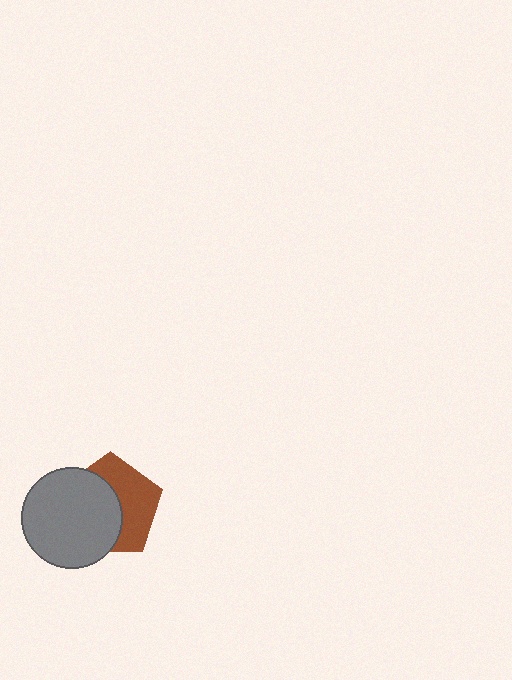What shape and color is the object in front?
The object in front is a gray circle.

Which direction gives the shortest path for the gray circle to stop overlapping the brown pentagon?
Moving left gives the shortest separation.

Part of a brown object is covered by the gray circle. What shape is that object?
It is a pentagon.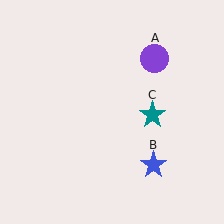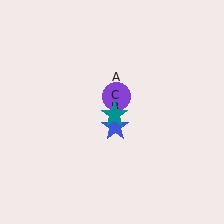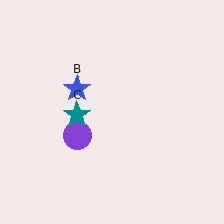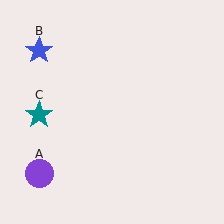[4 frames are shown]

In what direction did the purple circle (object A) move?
The purple circle (object A) moved down and to the left.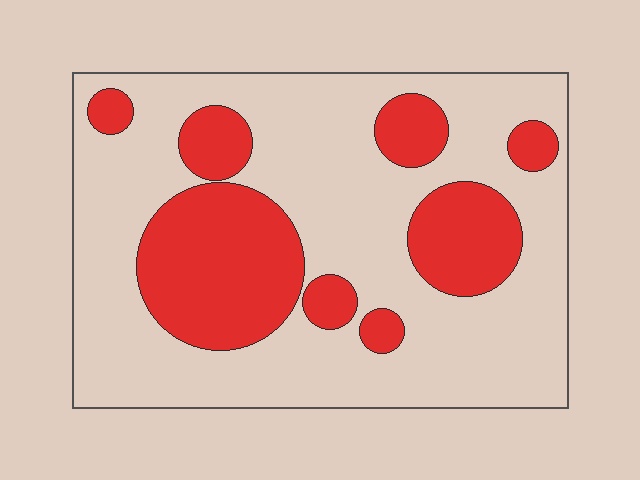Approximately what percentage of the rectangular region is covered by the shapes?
Approximately 30%.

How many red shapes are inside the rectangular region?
8.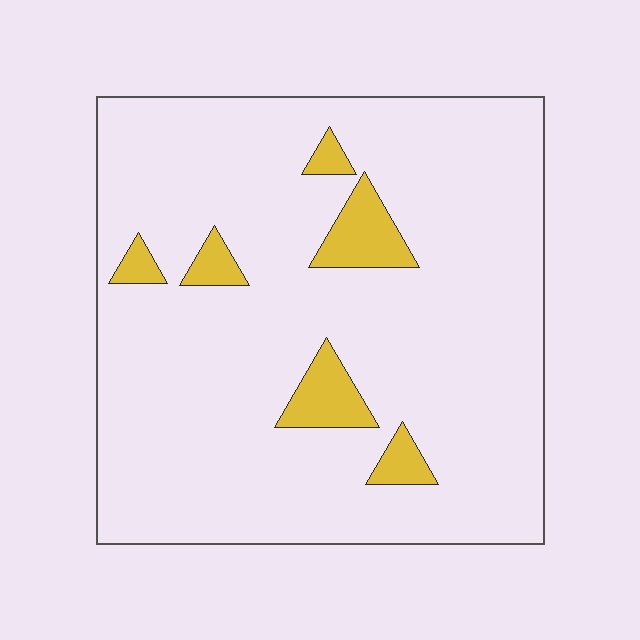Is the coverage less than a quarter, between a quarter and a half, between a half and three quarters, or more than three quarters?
Less than a quarter.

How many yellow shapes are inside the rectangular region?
6.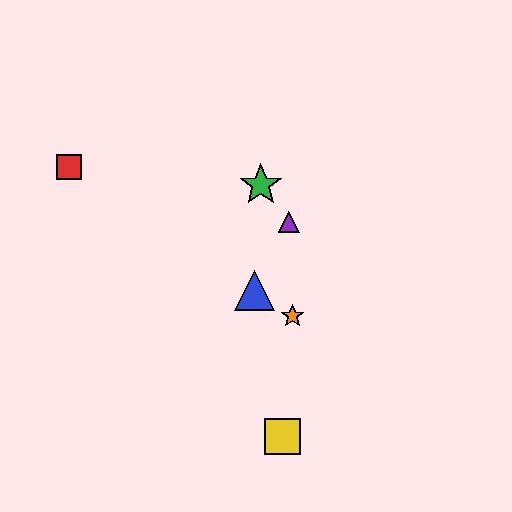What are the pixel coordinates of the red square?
The red square is at (69, 167).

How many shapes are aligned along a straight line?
3 shapes (the red square, the blue triangle, the orange star) are aligned along a straight line.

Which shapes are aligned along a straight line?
The red square, the blue triangle, the orange star are aligned along a straight line.